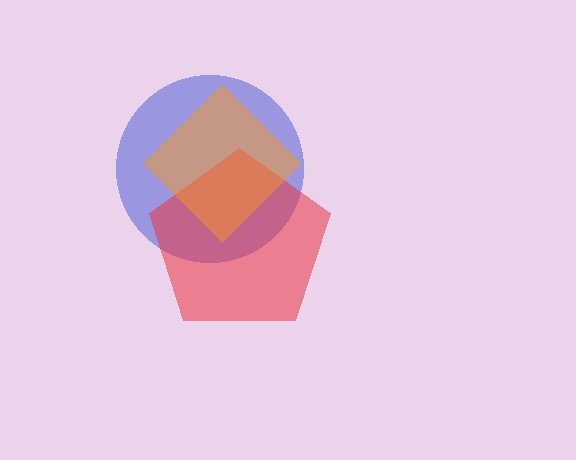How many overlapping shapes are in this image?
There are 3 overlapping shapes in the image.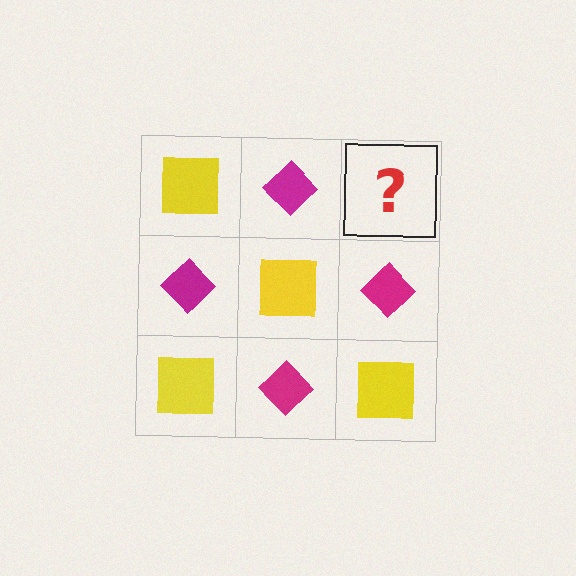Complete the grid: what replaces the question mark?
The question mark should be replaced with a yellow square.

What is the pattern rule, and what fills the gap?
The rule is that it alternates yellow square and magenta diamond in a checkerboard pattern. The gap should be filled with a yellow square.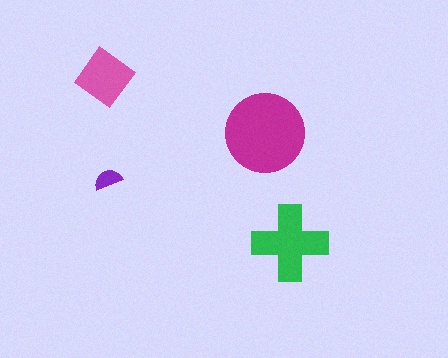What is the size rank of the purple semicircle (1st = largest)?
4th.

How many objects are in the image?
There are 4 objects in the image.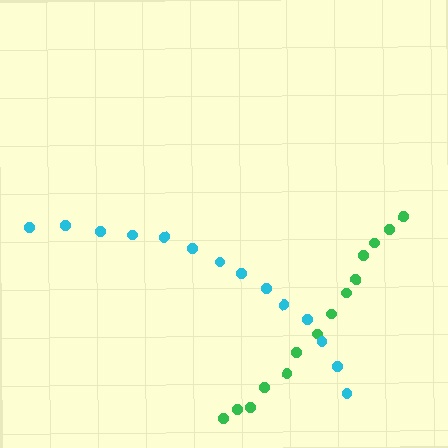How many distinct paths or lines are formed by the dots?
There are 2 distinct paths.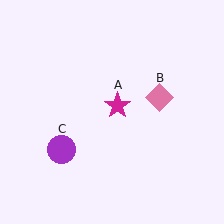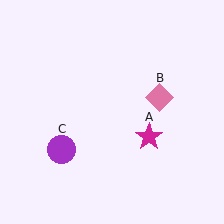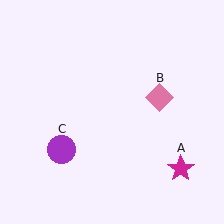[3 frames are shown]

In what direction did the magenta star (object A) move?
The magenta star (object A) moved down and to the right.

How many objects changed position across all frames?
1 object changed position: magenta star (object A).